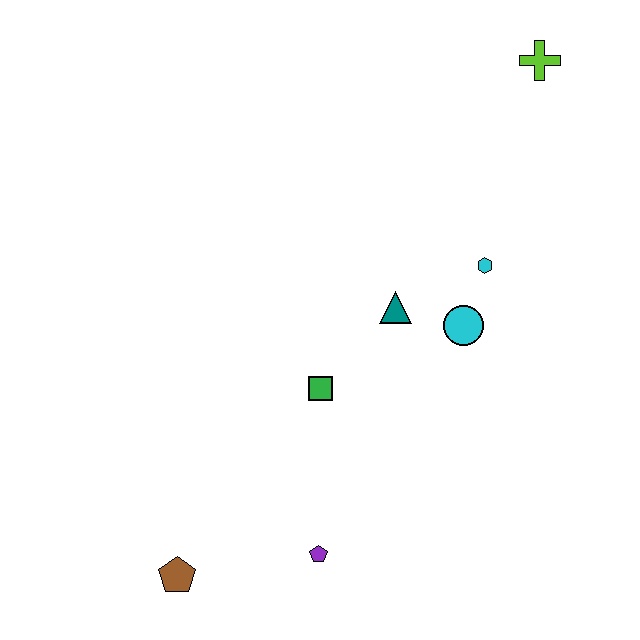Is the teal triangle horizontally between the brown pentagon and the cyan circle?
Yes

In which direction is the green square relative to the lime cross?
The green square is below the lime cross.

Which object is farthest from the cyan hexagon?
The brown pentagon is farthest from the cyan hexagon.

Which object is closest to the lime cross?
The cyan hexagon is closest to the lime cross.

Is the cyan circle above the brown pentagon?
Yes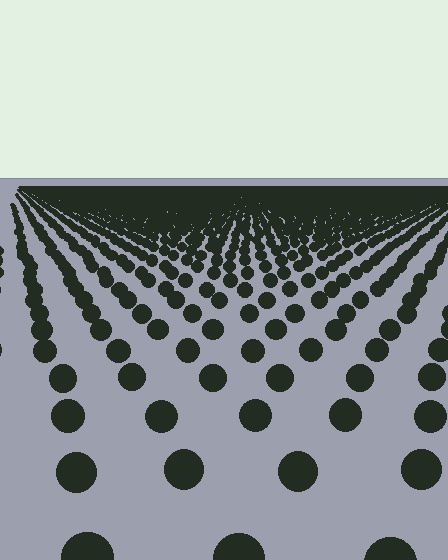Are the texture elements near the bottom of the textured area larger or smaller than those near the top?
Larger. Near the bottom, elements are closer to the viewer and appear at a bigger on-screen size.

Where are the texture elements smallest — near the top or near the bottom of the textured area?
Near the top.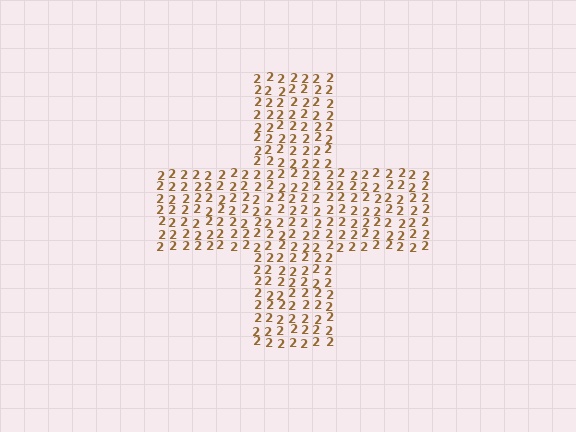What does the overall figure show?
The overall figure shows a cross.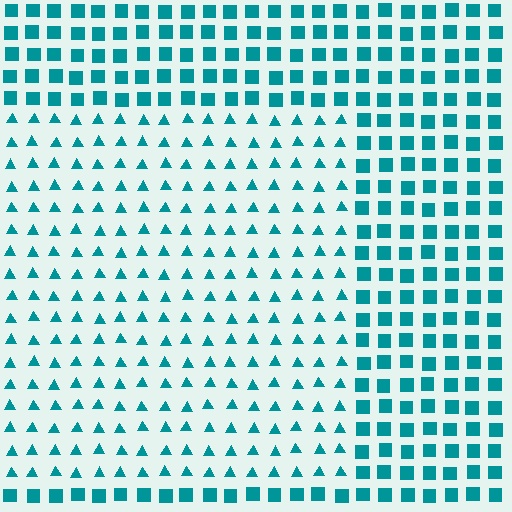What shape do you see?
I see a rectangle.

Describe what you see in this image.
The image is filled with small teal elements arranged in a uniform grid. A rectangle-shaped region contains triangles, while the surrounding area contains squares. The boundary is defined purely by the change in element shape.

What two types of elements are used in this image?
The image uses triangles inside the rectangle region and squares outside it.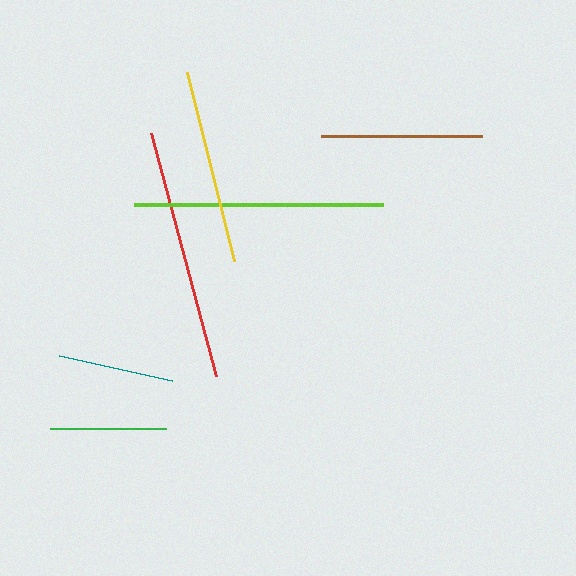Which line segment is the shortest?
The green line is the shortest at approximately 116 pixels.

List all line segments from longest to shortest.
From longest to shortest: red, lime, yellow, brown, teal, green.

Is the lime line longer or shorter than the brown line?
The lime line is longer than the brown line.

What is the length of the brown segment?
The brown segment is approximately 162 pixels long.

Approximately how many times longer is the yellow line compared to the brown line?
The yellow line is approximately 1.2 times the length of the brown line.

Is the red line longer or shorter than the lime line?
The red line is longer than the lime line.